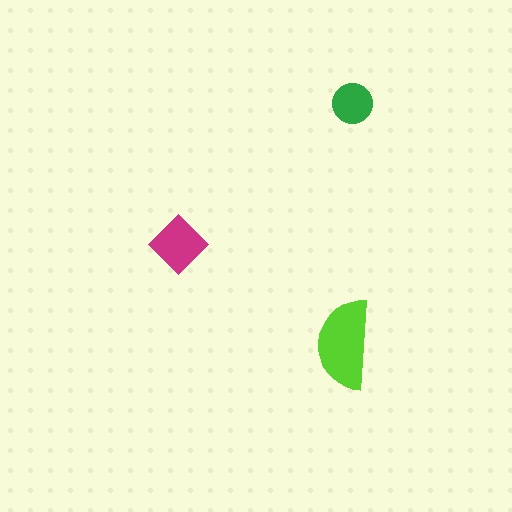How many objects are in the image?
There are 3 objects in the image.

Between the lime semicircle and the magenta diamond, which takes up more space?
The lime semicircle.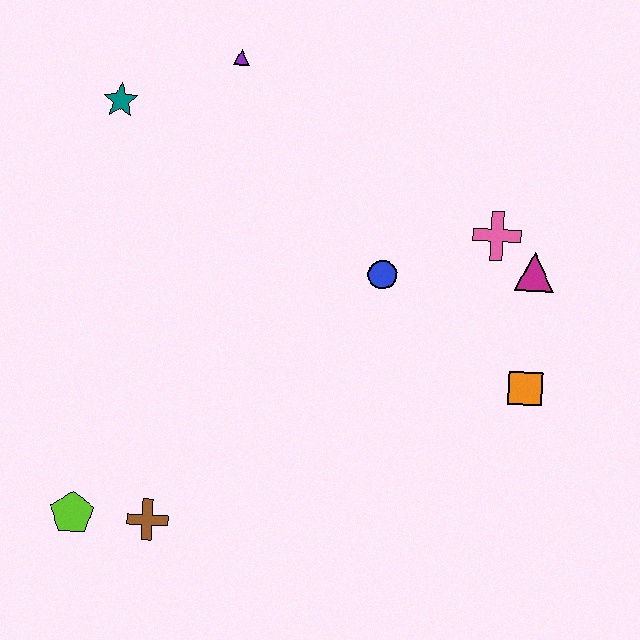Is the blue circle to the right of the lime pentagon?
Yes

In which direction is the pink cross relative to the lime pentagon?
The pink cross is to the right of the lime pentagon.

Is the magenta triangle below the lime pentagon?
No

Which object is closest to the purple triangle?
The teal star is closest to the purple triangle.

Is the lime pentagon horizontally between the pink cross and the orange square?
No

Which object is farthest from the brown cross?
The purple triangle is farthest from the brown cross.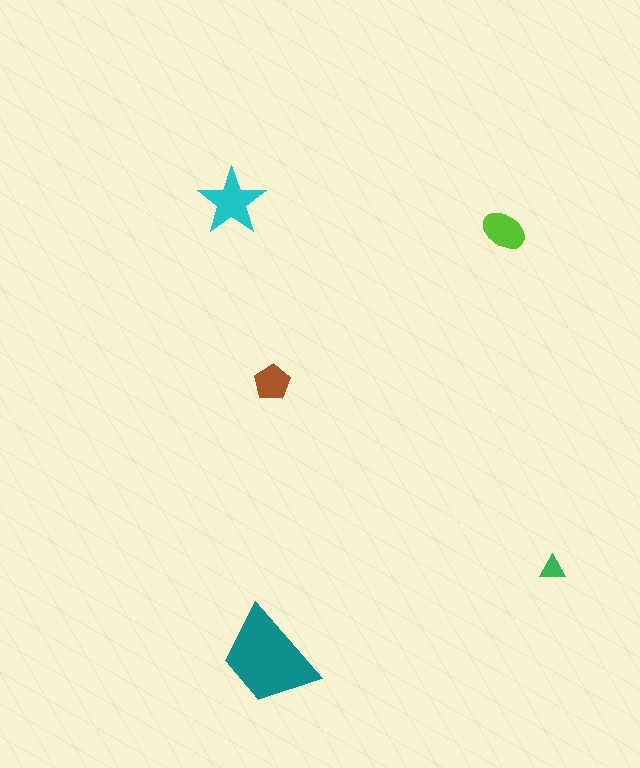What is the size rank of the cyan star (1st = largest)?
2nd.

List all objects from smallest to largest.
The green triangle, the brown pentagon, the lime ellipse, the cyan star, the teal trapezoid.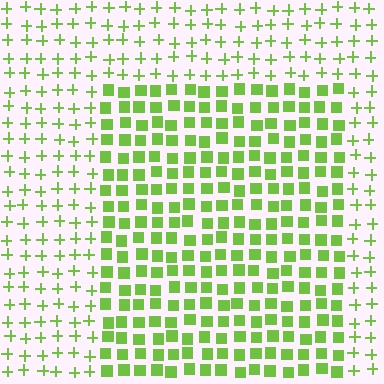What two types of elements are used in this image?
The image uses squares inside the rectangle region and plus signs outside it.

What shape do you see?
I see a rectangle.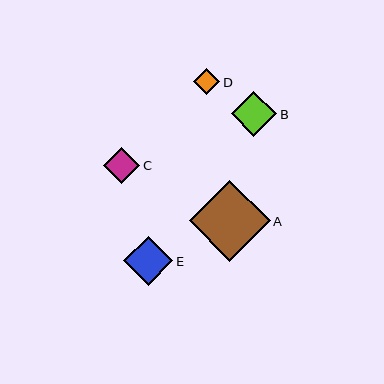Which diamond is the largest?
Diamond A is the largest with a size of approximately 81 pixels.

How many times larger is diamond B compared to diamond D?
Diamond B is approximately 1.7 times the size of diamond D.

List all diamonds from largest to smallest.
From largest to smallest: A, E, B, C, D.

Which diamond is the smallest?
Diamond D is the smallest with a size of approximately 26 pixels.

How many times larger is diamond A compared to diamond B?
Diamond A is approximately 1.8 times the size of diamond B.